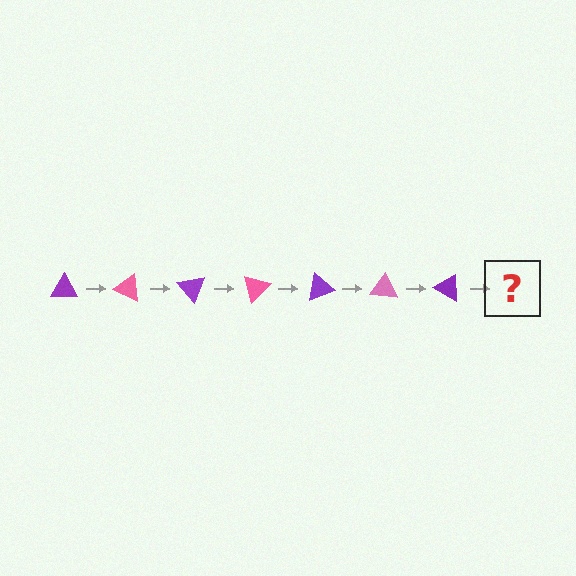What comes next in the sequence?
The next element should be a pink triangle, rotated 175 degrees from the start.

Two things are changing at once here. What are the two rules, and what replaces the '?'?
The two rules are that it rotates 25 degrees each step and the color cycles through purple and pink. The '?' should be a pink triangle, rotated 175 degrees from the start.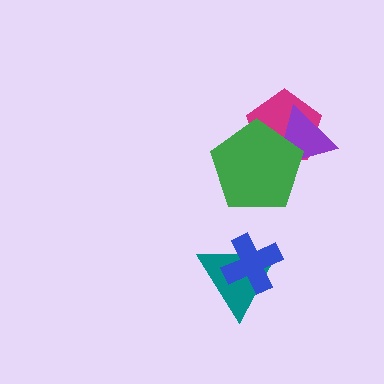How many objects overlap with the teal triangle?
1 object overlaps with the teal triangle.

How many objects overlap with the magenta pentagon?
2 objects overlap with the magenta pentagon.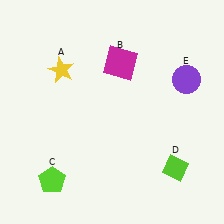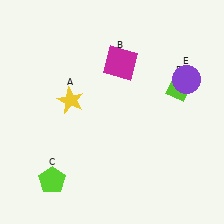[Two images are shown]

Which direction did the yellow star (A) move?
The yellow star (A) moved down.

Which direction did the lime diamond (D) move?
The lime diamond (D) moved up.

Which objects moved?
The objects that moved are: the yellow star (A), the lime diamond (D).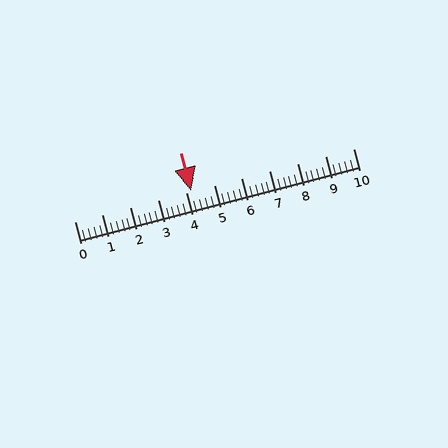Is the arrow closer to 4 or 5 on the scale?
The arrow is closer to 4.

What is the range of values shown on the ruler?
The ruler shows values from 0 to 10.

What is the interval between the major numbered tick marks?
The major tick marks are spaced 1 units apart.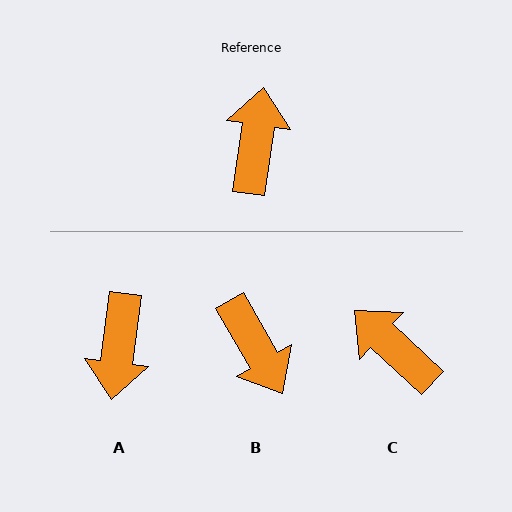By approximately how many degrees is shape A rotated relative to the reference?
Approximately 179 degrees clockwise.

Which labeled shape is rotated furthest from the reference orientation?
A, about 179 degrees away.